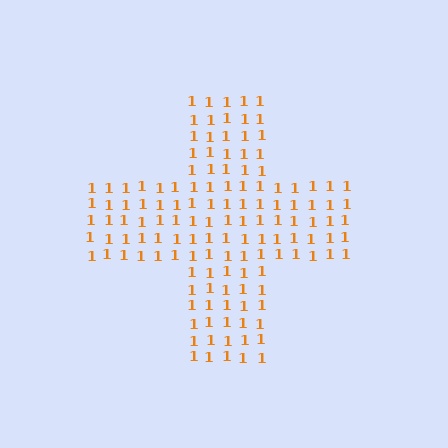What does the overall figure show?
The overall figure shows a cross.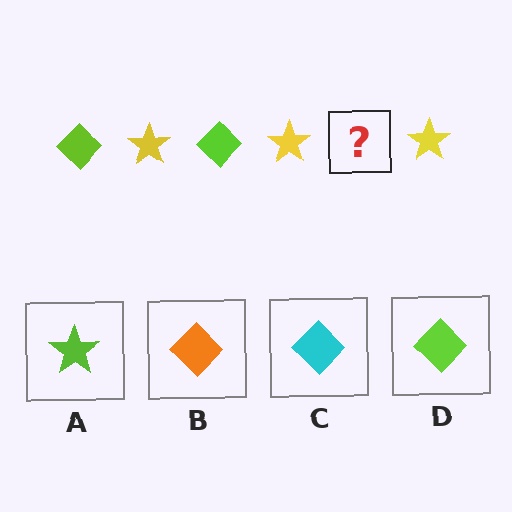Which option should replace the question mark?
Option D.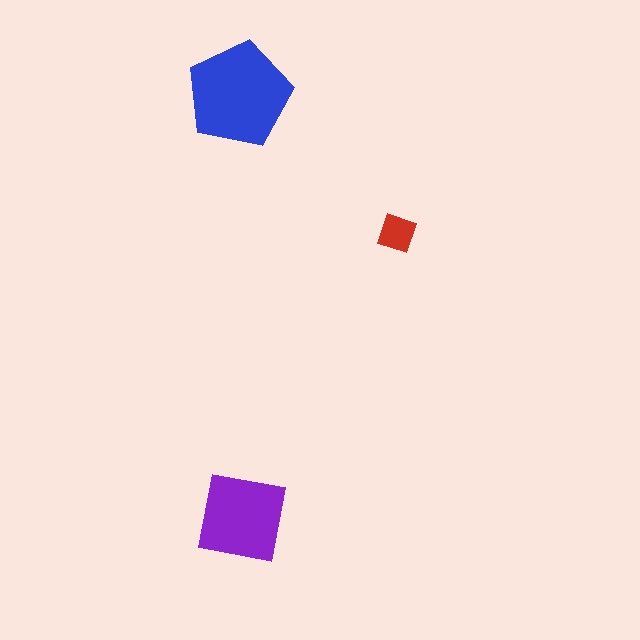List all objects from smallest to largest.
The red square, the purple square, the blue pentagon.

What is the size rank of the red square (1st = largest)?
3rd.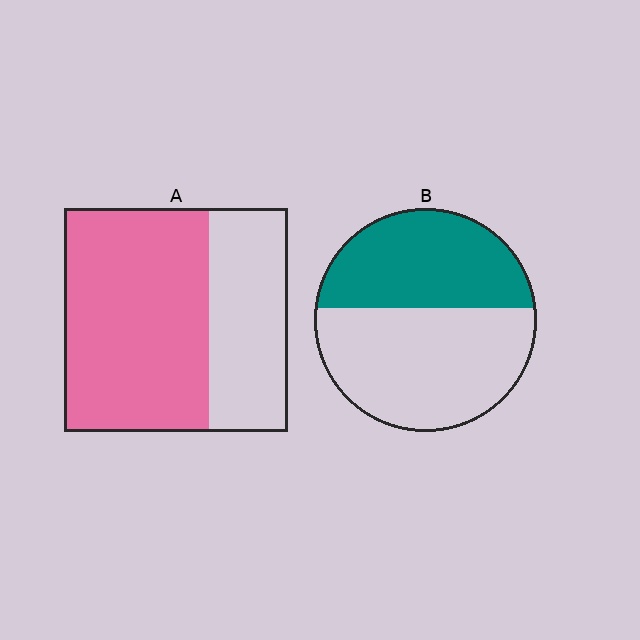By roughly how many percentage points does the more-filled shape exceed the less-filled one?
By roughly 20 percentage points (A over B).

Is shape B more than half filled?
No.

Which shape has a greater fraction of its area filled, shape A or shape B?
Shape A.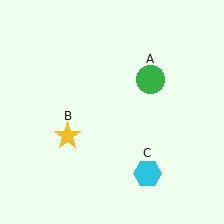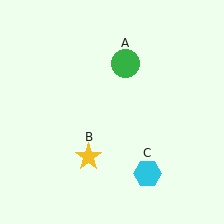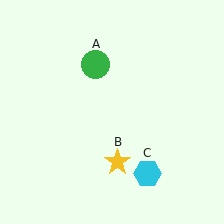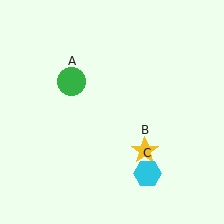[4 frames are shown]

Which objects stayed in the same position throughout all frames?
Cyan hexagon (object C) remained stationary.